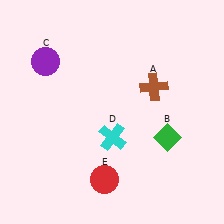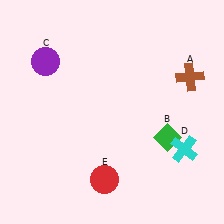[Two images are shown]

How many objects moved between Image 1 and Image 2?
2 objects moved between the two images.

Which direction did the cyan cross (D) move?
The cyan cross (D) moved right.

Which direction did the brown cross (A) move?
The brown cross (A) moved right.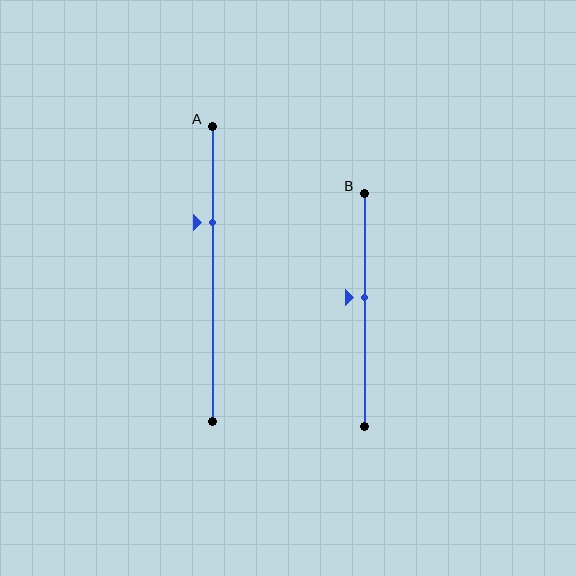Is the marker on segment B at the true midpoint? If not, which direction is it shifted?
No, the marker on segment B is shifted upward by about 5% of the segment length.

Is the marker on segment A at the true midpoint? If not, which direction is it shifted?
No, the marker on segment A is shifted upward by about 17% of the segment length.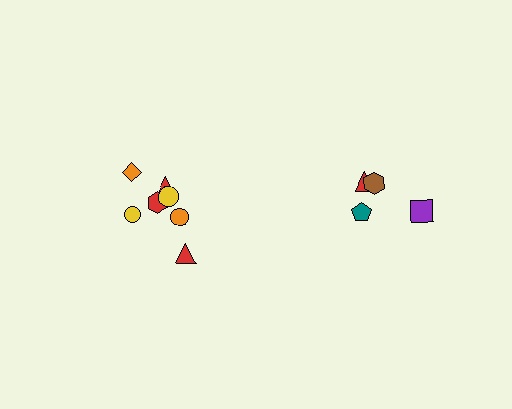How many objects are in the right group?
There are 4 objects.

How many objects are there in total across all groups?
There are 11 objects.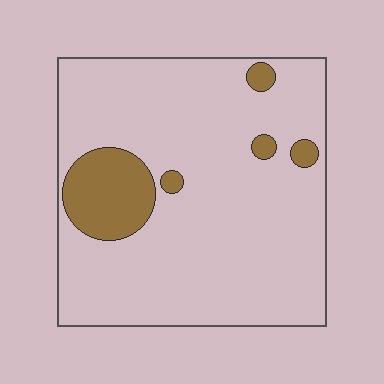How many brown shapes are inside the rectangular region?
5.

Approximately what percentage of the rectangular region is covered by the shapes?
Approximately 15%.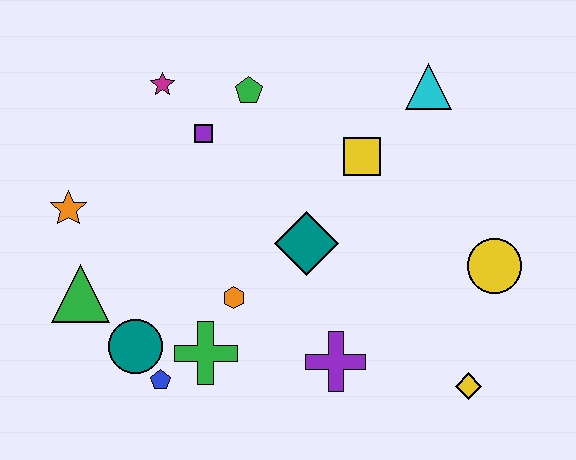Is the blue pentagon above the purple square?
No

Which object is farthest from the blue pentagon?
The cyan triangle is farthest from the blue pentagon.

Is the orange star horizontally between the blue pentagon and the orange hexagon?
No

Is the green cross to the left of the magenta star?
No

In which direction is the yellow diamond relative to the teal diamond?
The yellow diamond is to the right of the teal diamond.